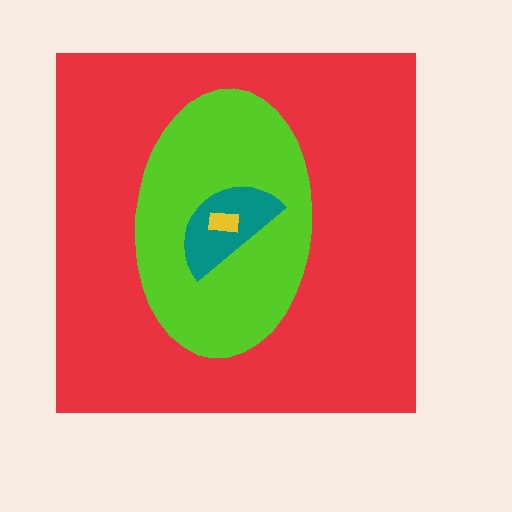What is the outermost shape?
The red square.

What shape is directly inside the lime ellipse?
The teal semicircle.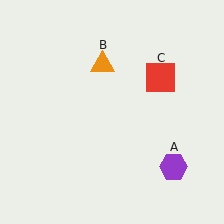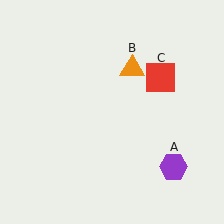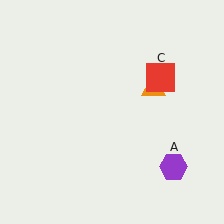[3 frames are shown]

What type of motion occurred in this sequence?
The orange triangle (object B) rotated clockwise around the center of the scene.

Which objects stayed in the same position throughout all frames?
Purple hexagon (object A) and red square (object C) remained stationary.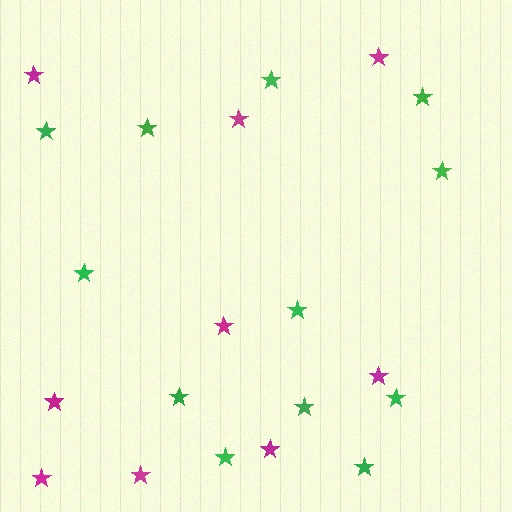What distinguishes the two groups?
There are 2 groups: one group of green stars (12) and one group of magenta stars (9).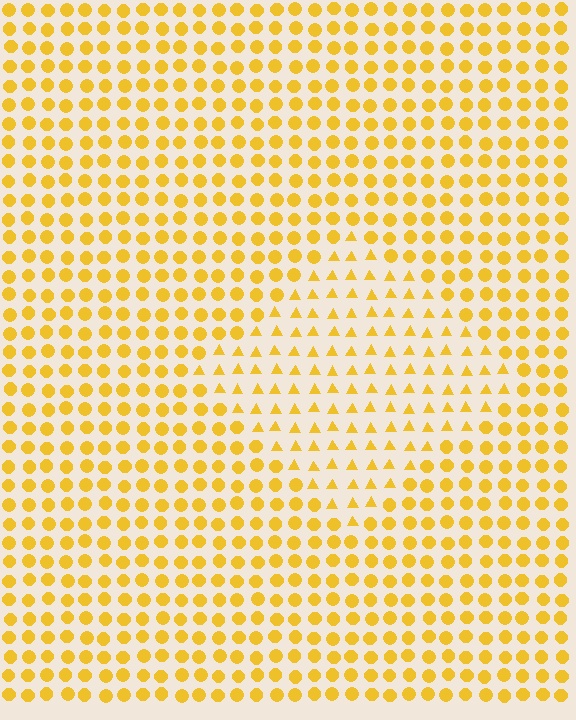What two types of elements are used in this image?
The image uses triangles inside the diamond region and circles outside it.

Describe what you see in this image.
The image is filled with small yellow elements arranged in a uniform grid. A diamond-shaped region contains triangles, while the surrounding area contains circles. The boundary is defined purely by the change in element shape.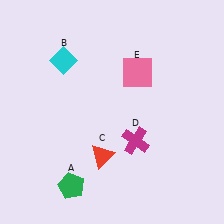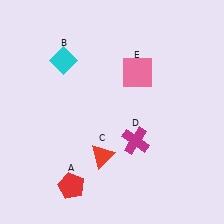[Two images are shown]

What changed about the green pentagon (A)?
In Image 1, A is green. In Image 2, it changed to red.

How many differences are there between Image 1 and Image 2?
There is 1 difference between the two images.